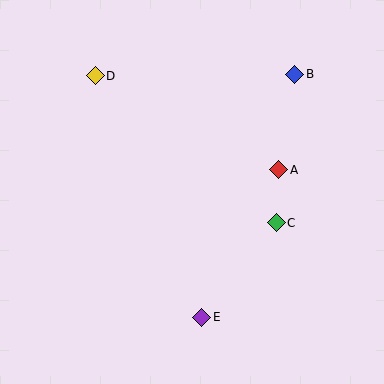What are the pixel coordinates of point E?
Point E is at (202, 317).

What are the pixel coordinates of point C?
Point C is at (276, 223).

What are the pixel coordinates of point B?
Point B is at (295, 74).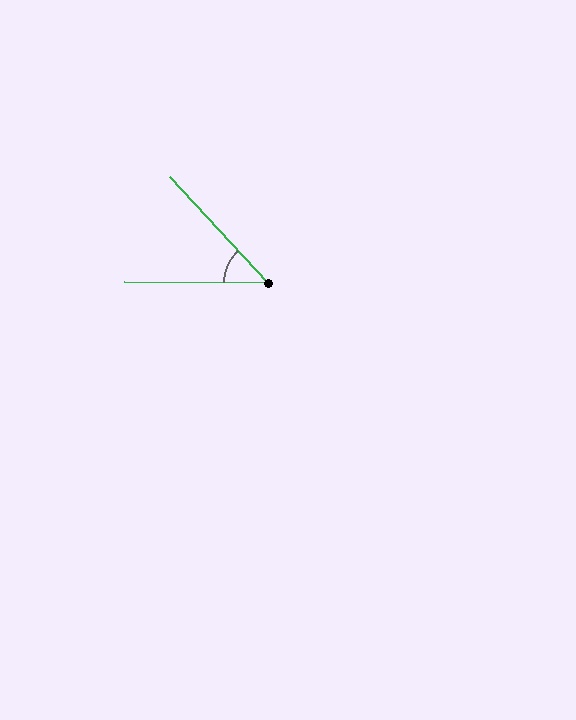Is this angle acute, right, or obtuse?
It is acute.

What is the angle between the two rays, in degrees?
Approximately 47 degrees.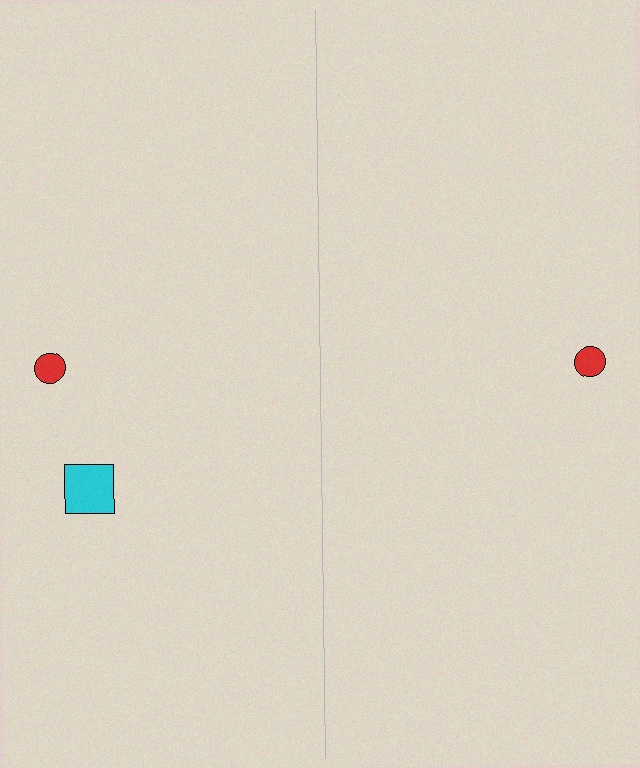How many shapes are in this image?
There are 3 shapes in this image.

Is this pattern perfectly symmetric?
No, the pattern is not perfectly symmetric. A cyan square is missing from the right side.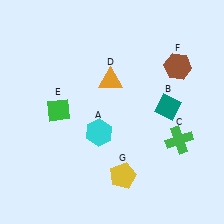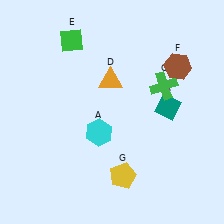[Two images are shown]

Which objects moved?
The objects that moved are: the green cross (C), the green diamond (E).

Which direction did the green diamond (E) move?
The green diamond (E) moved up.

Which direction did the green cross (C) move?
The green cross (C) moved up.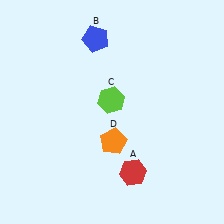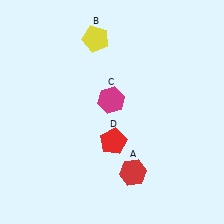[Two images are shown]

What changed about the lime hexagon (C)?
In Image 1, C is lime. In Image 2, it changed to magenta.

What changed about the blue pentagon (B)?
In Image 1, B is blue. In Image 2, it changed to yellow.